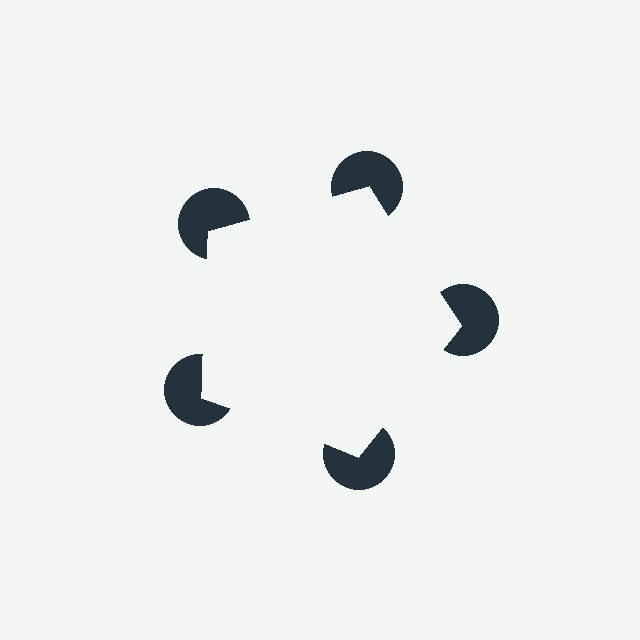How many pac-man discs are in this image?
There are 5 — one at each vertex of the illusory pentagon.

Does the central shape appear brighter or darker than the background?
It typically appears slightly brighter than the background, even though no actual brightness change is drawn.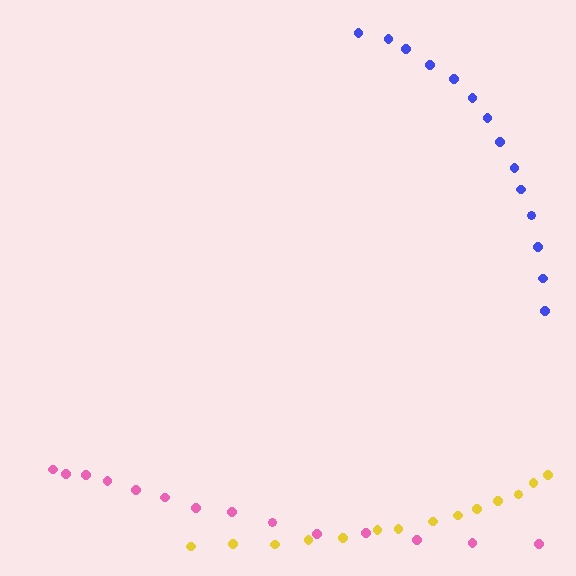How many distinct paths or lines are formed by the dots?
There are 3 distinct paths.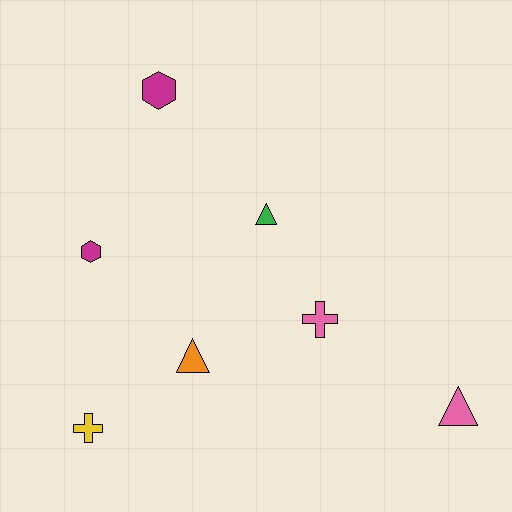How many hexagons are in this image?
There are 2 hexagons.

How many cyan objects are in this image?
There are no cyan objects.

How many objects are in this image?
There are 7 objects.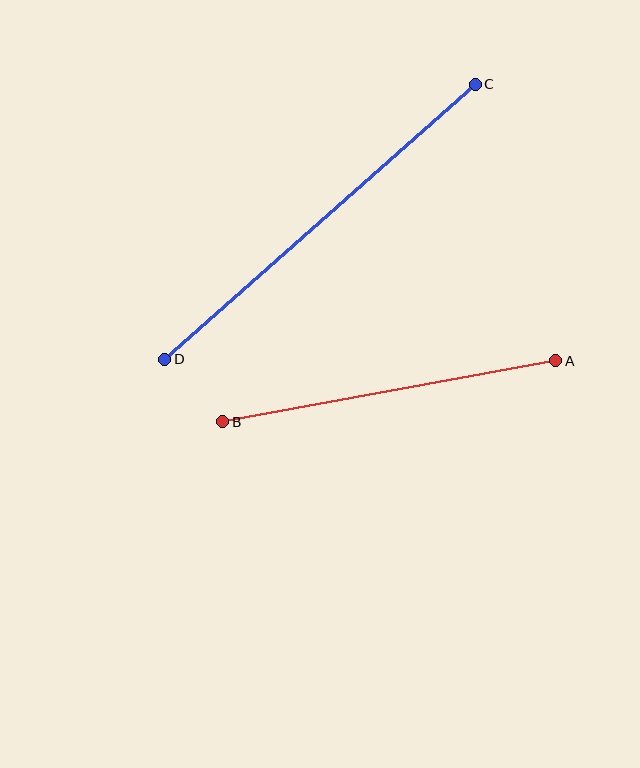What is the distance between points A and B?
The distance is approximately 339 pixels.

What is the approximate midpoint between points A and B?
The midpoint is at approximately (389, 391) pixels.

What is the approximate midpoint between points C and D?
The midpoint is at approximately (320, 222) pixels.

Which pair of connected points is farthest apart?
Points C and D are farthest apart.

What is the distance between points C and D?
The distance is approximately 415 pixels.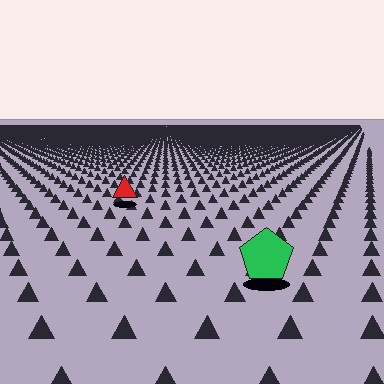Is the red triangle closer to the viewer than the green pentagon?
No. The green pentagon is closer — you can tell from the texture gradient: the ground texture is coarser near it.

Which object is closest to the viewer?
The green pentagon is closest. The texture marks near it are larger and more spread out.